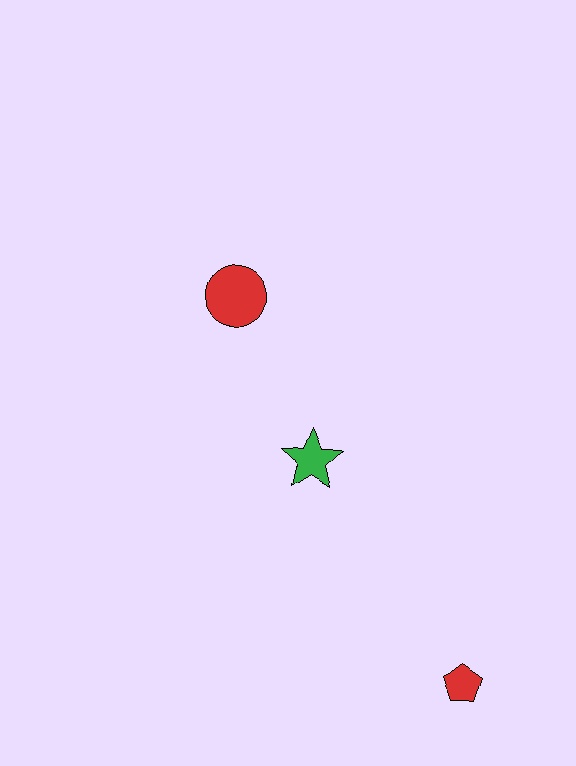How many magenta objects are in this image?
There are no magenta objects.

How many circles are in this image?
There is 1 circle.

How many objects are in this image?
There are 3 objects.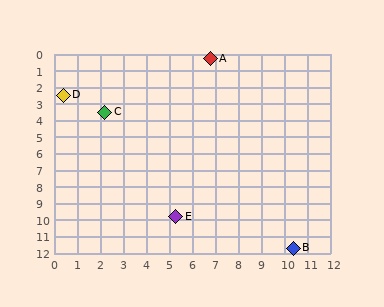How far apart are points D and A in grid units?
Points D and A are about 6.8 grid units apart.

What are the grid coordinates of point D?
Point D is at approximately (0.4, 2.5).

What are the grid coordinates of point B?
Point B is at approximately (10.4, 11.7).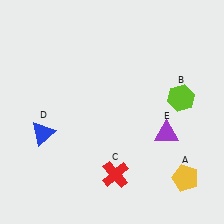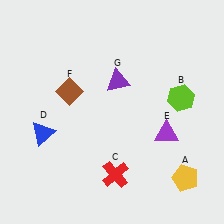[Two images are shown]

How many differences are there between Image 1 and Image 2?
There are 2 differences between the two images.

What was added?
A brown diamond (F), a purple triangle (G) were added in Image 2.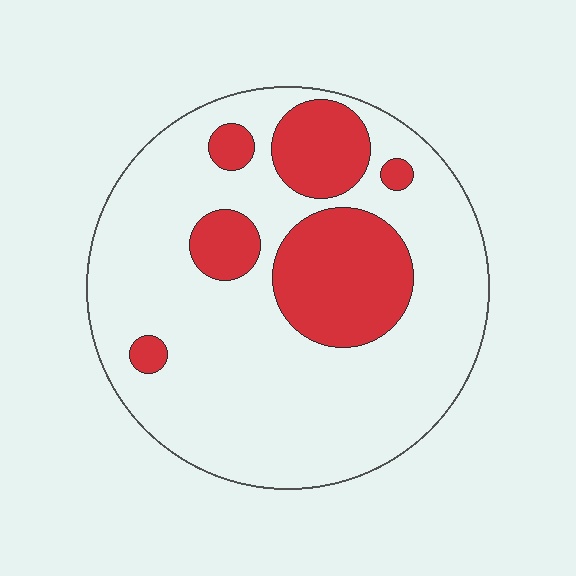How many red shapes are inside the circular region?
6.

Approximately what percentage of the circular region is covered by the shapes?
Approximately 25%.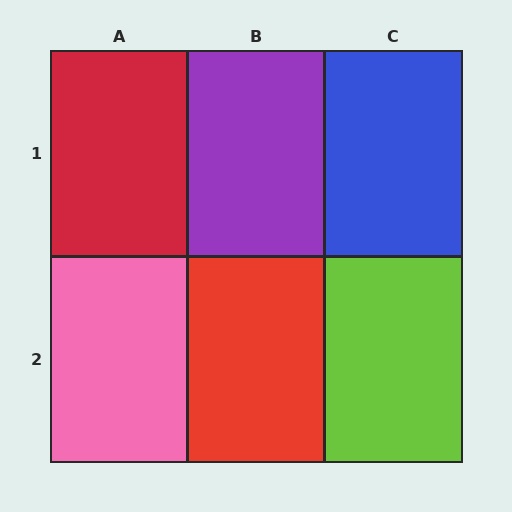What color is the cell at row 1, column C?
Blue.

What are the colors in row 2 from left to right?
Pink, red, lime.